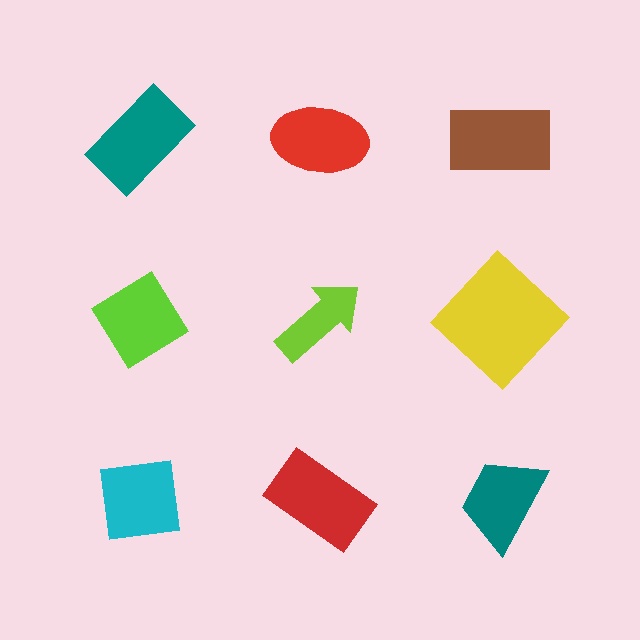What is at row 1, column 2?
A red ellipse.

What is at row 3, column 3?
A teal trapezoid.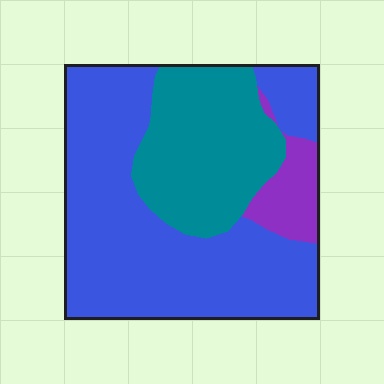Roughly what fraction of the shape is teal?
Teal covers around 30% of the shape.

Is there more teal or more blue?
Blue.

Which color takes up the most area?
Blue, at roughly 60%.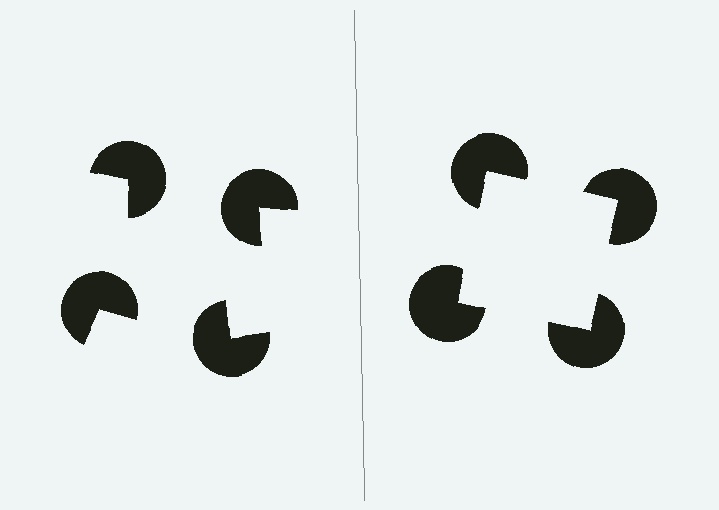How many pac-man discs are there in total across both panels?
8 — 4 on each side.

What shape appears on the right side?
An illusory square.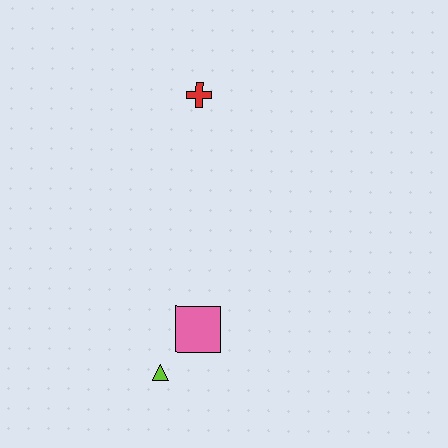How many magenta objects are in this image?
There are no magenta objects.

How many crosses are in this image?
There is 1 cross.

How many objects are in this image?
There are 3 objects.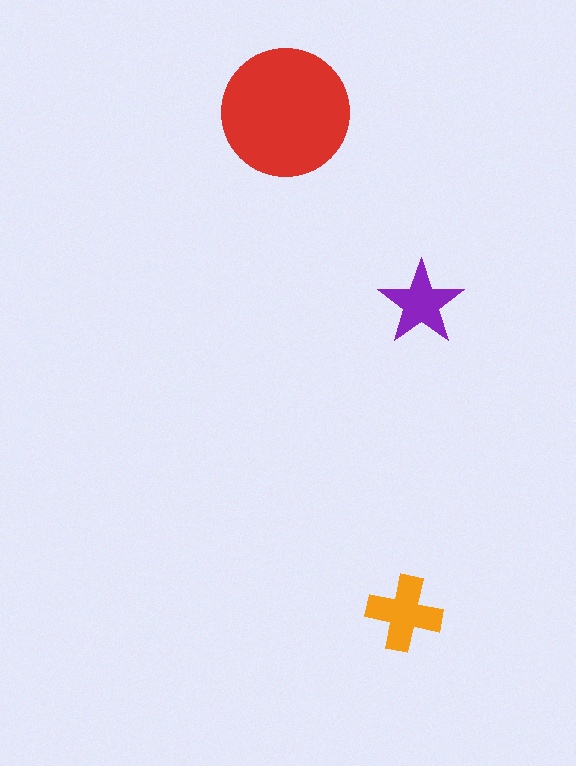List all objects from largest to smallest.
The red circle, the orange cross, the purple star.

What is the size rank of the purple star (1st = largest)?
3rd.